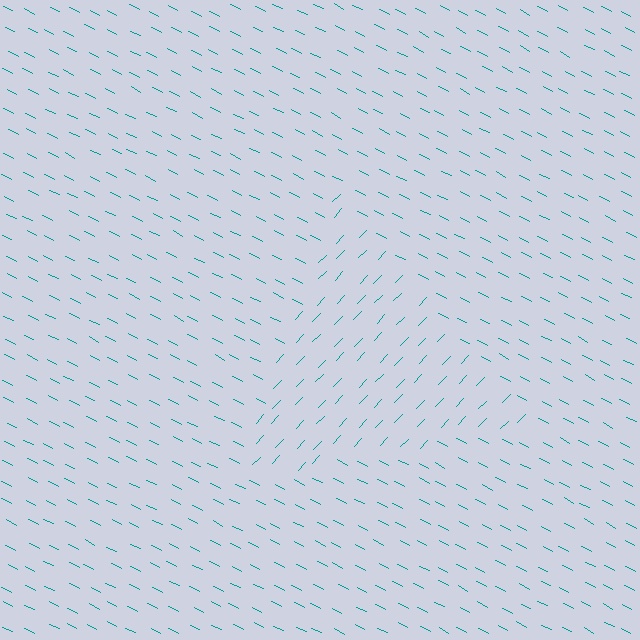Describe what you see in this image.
The image is filled with small teal line segments. A triangle region in the image has lines oriented differently from the surrounding lines, creating a visible texture boundary.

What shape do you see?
I see a triangle.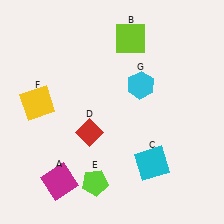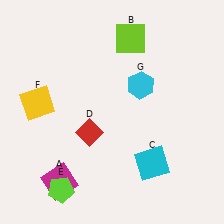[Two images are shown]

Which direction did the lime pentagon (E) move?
The lime pentagon (E) moved left.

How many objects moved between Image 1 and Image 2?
1 object moved between the two images.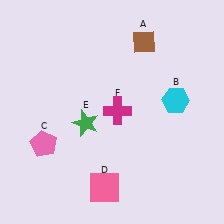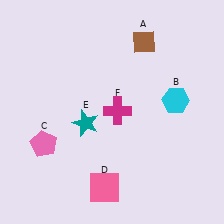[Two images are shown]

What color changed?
The star (E) changed from green in Image 1 to teal in Image 2.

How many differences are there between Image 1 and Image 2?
There is 1 difference between the two images.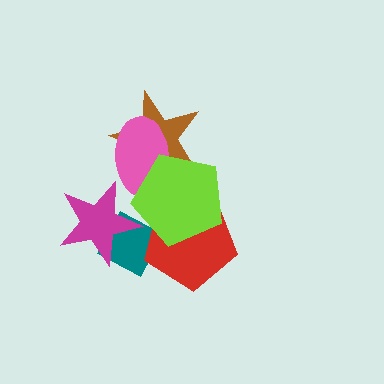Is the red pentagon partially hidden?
Yes, it is partially covered by another shape.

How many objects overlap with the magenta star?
2 objects overlap with the magenta star.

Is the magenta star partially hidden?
Yes, it is partially covered by another shape.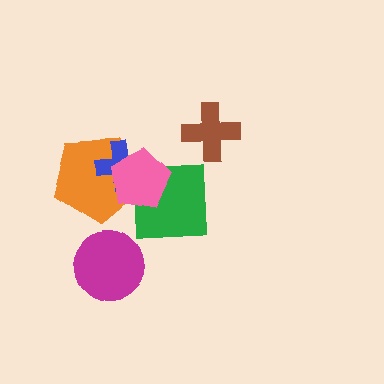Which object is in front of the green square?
The pink pentagon is in front of the green square.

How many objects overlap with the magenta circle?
0 objects overlap with the magenta circle.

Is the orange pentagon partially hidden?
Yes, it is partially covered by another shape.